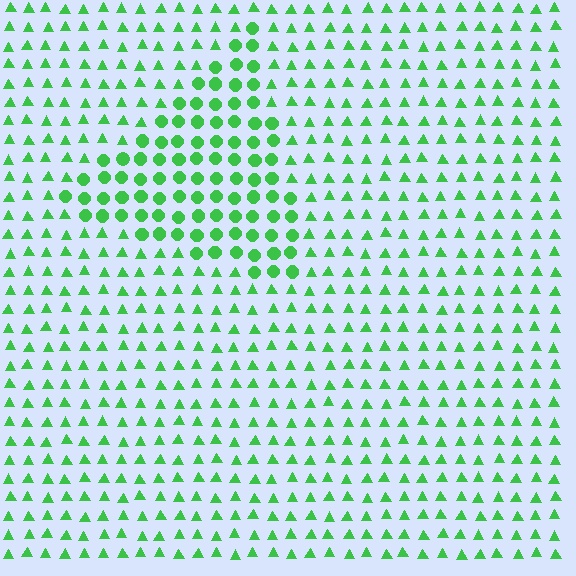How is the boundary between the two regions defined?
The boundary is defined by a change in element shape: circles inside vs. triangles outside. All elements share the same color and spacing.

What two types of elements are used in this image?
The image uses circles inside the triangle region and triangles outside it.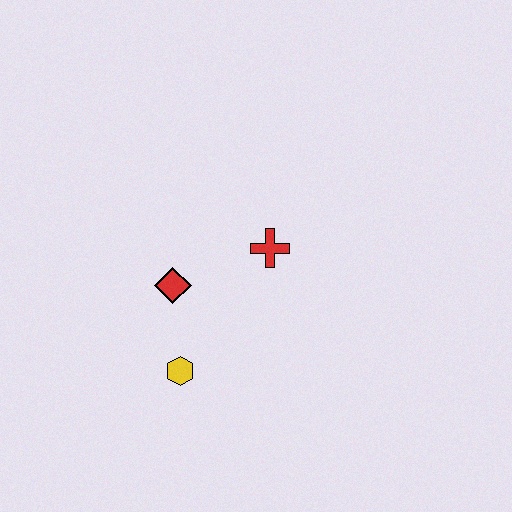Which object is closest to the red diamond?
The yellow hexagon is closest to the red diamond.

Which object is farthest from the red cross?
The yellow hexagon is farthest from the red cross.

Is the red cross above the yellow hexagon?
Yes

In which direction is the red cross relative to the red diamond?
The red cross is to the right of the red diamond.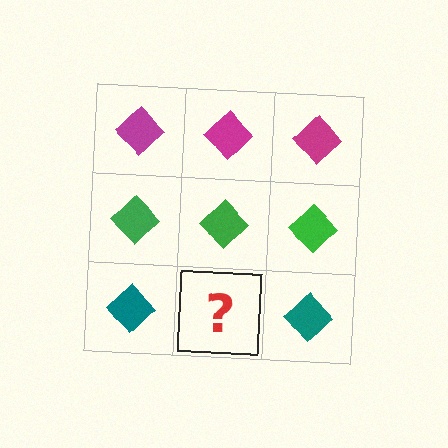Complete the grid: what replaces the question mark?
The question mark should be replaced with a teal diamond.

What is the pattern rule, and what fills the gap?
The rule is that each row has a consistent color. The gap should be filled with a teal diamond.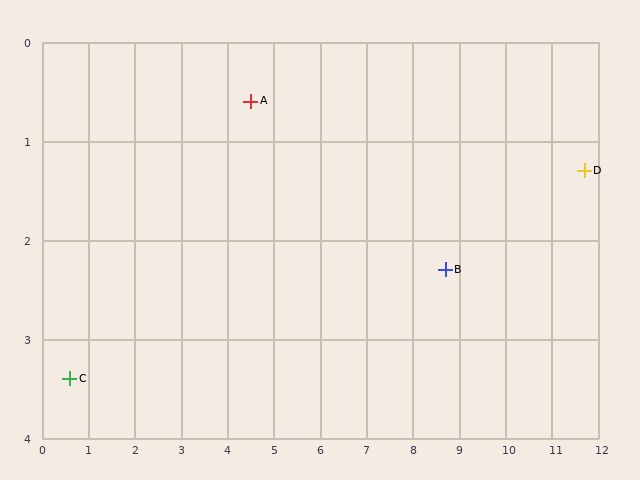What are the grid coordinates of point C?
Point C is at approximately (0.6, 3.4).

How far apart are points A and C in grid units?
Points A and C are about 4.8 grid units apart.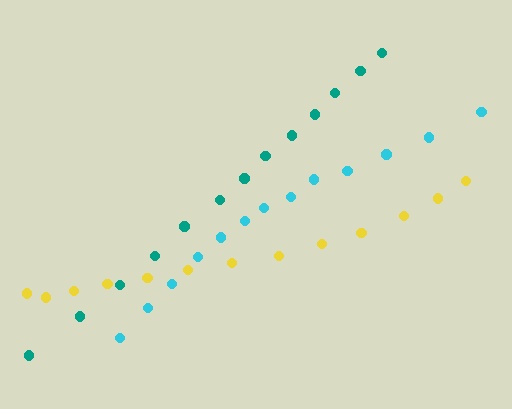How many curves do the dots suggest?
There are 3 distinct paths.